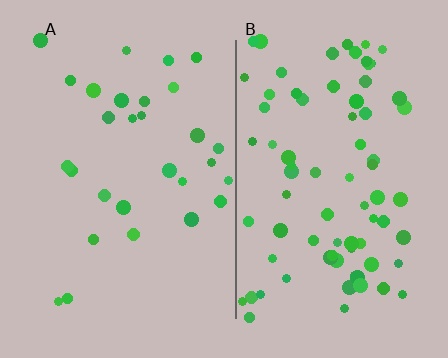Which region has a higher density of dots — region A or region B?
B (the right).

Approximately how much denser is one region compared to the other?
Approximately 2.7× — region B over region A.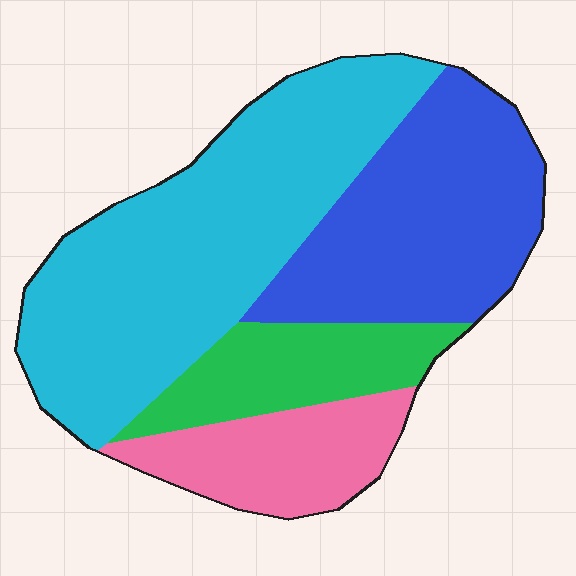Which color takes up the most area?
Cyan, at roughly 45%.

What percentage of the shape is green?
Green covers 14% of the shape.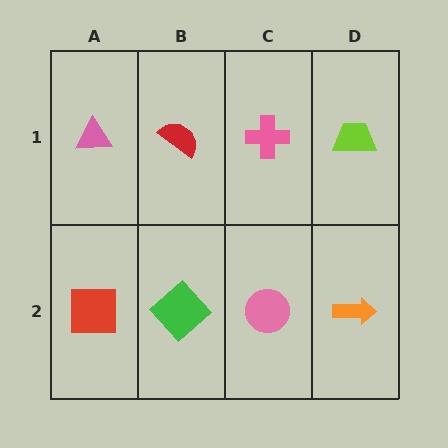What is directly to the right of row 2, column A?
A green diamond.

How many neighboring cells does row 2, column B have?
3.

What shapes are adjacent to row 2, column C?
A pink cross (row 1, column C), a green diamond (row 2, column B), an orange arrow (row 2, column D).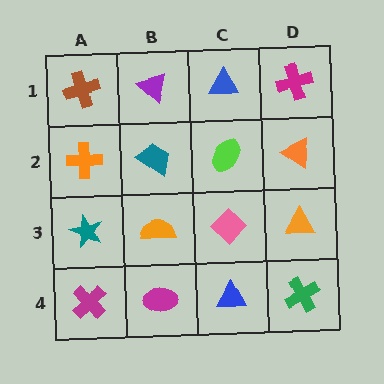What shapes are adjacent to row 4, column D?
An orange triangle (row 3, column D), a blue triangle (row 4, column C).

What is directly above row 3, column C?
A lime ellipse.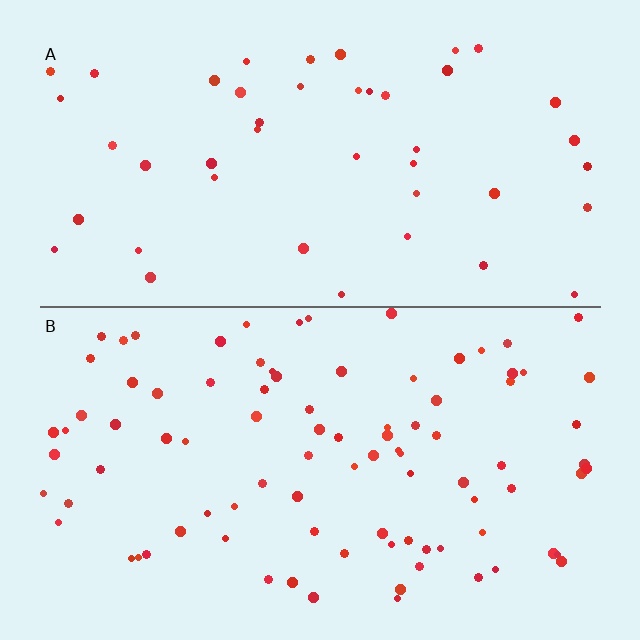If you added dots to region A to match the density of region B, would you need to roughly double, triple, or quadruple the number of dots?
Approximately double.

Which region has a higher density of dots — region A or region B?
B (the bottom).